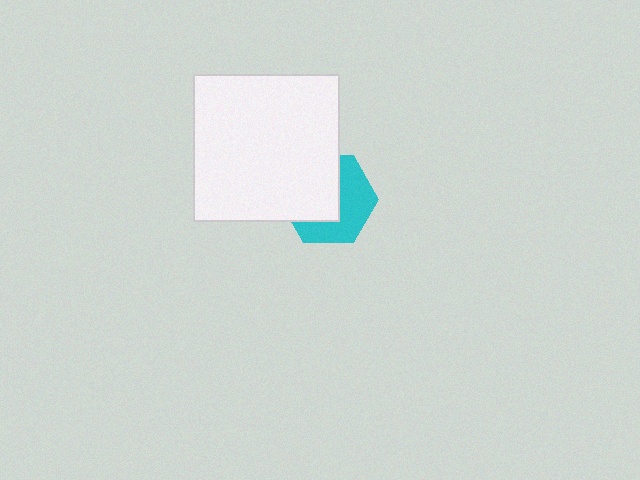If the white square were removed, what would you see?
You would see the complete cyan hexagon.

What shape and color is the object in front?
The object in front is a white square.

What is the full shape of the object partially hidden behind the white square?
The partially hidden object is a cyan hexagon.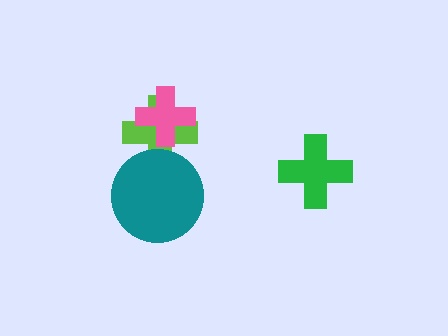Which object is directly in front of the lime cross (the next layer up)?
The pink cross is directly in front of the lime cross.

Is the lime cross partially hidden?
Yes, it is partially covered by another shape.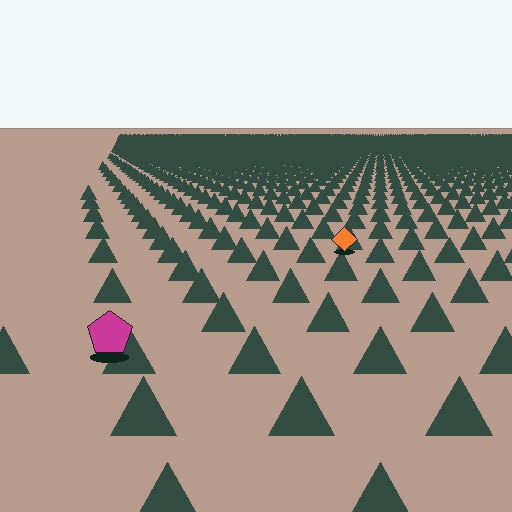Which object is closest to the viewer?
The magenta pentagon is closest. The texture marks near it are larger and more spread out.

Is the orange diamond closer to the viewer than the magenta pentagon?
No. The magenta pentagon is closer — you can tell from the texture gradient: the ground texture is coarser near it.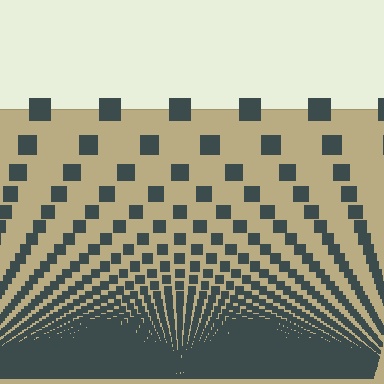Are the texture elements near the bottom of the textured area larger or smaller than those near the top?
Smaller. The gradient is inverted — elements near the bottom are smaller and denser.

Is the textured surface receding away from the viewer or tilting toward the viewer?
The surface appears to tilt toward the viewer. Texture elements get larger and sparser toward the top.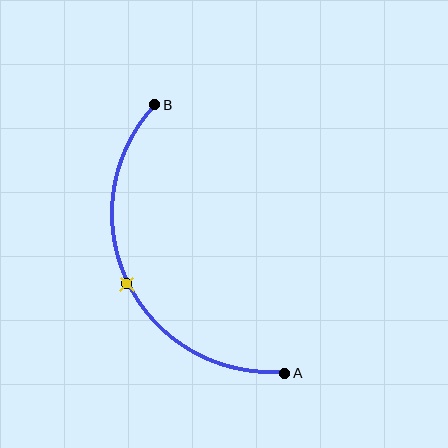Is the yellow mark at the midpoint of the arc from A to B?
Yes. The yellow mark lies on the arc at equal arc-length from both A and B — it is the arc midpoint.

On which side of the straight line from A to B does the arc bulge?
The arc bulges to the left of the straight line connecting A and B.